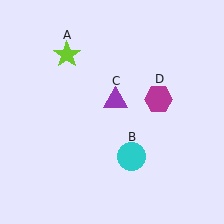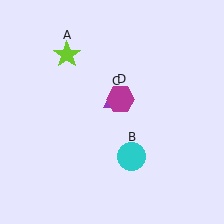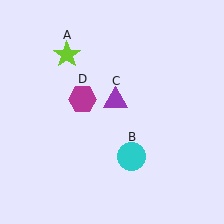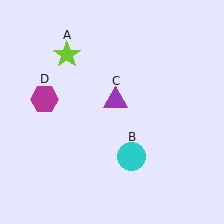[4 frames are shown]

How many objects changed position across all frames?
1 object changed position: magenta hexagon (object D).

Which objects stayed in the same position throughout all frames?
Lime star (object A) and cyan circle (object B) and purple triangle (object C) remained stationary.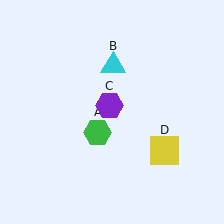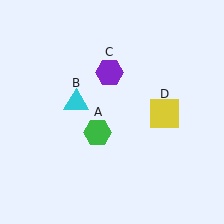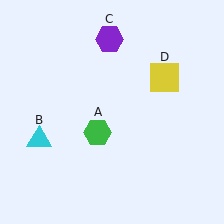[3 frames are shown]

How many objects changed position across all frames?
3 objects changed position: cyan triangle (object B), purple hexagon (object C), yellow square (object D).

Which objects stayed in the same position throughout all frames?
Green hexagon (object A) remained stationary.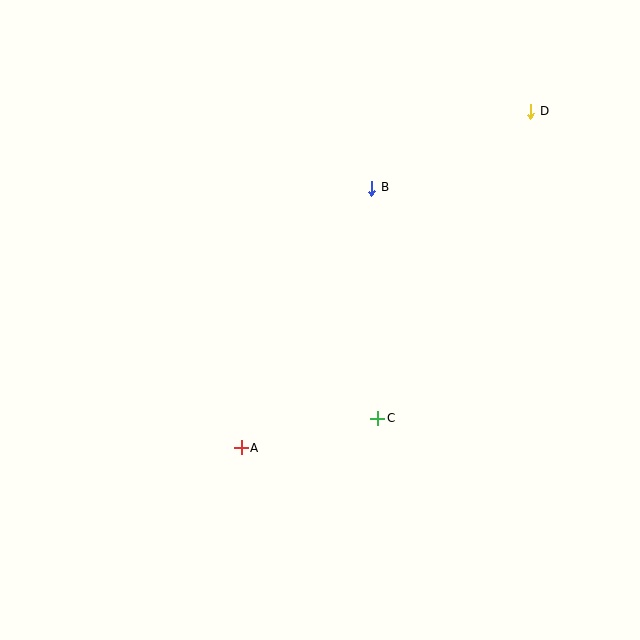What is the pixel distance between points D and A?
The distance between D and A is 444 pixels.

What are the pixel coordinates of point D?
Point D is at (531, 111).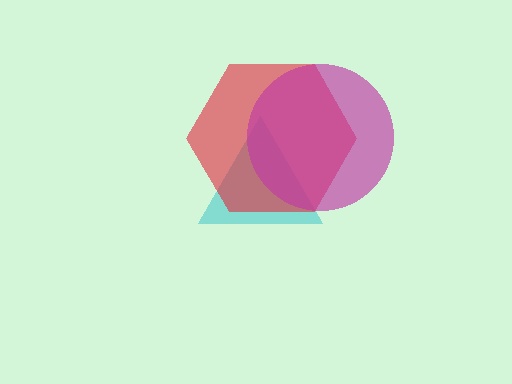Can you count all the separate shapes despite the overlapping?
Yes, there are 3 separate shapes.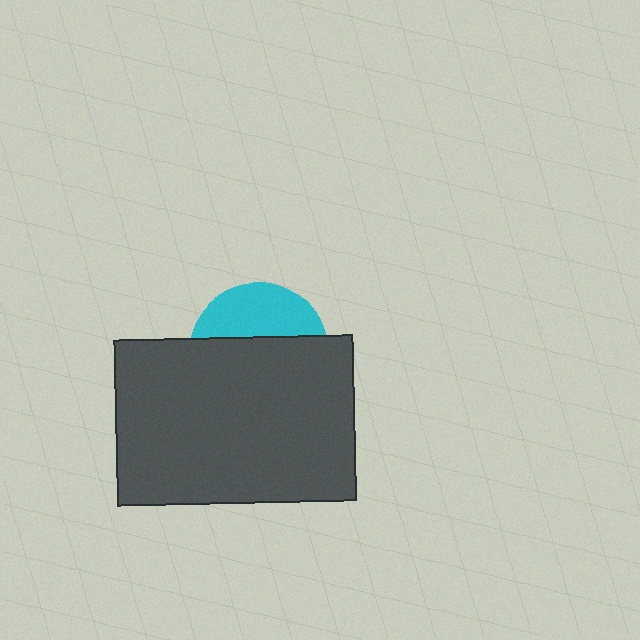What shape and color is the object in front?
The object in front is a dark gray rectangle.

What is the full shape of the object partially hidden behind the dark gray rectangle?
The partially hidden object is a cyan circle.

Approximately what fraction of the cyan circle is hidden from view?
Roughly 64% of the cyan circle is hidden behind the dark gray rectangle.